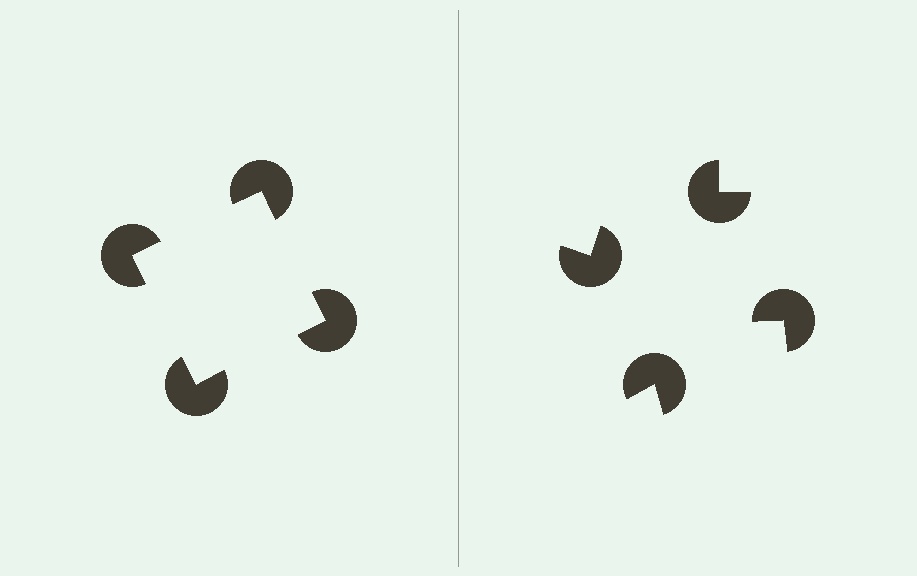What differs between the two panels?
The pac-man discs are positioned identically on both sides; only the wedge orientations differ. On the left they align to a square; on the right they are misaligned.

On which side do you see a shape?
An illusory square appears on the left side. On the right side the wedge cuts are rotated, so no coherent shape forms.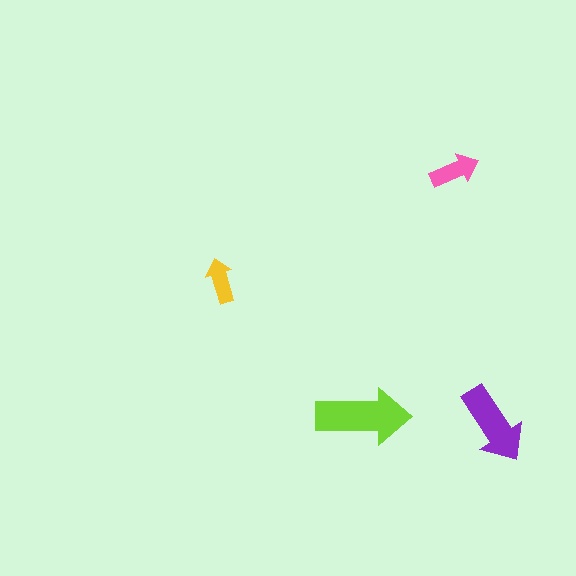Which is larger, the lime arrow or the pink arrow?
The lime one.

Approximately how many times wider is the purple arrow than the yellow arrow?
About 2 times wider.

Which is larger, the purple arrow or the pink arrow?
The purple one.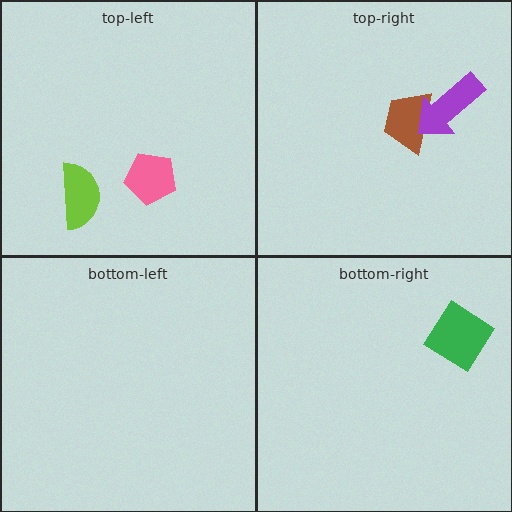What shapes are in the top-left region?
The pink pentagon, the lime semicircle.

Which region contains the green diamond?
The bottom-right region.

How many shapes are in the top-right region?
2.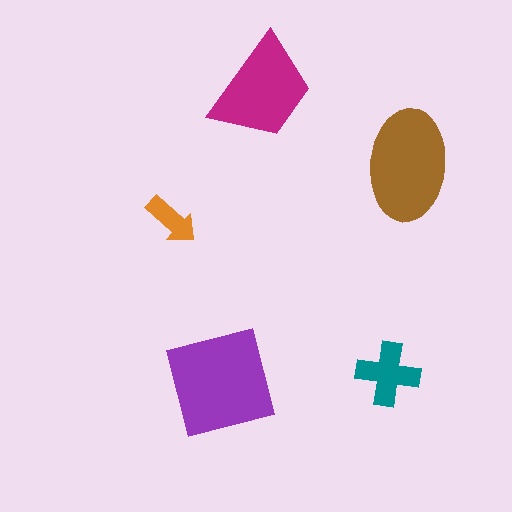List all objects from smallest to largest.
The orange arrow, the teal cross, the magenta trapezoid, the brown ellipse, the purple square.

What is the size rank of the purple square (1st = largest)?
1st.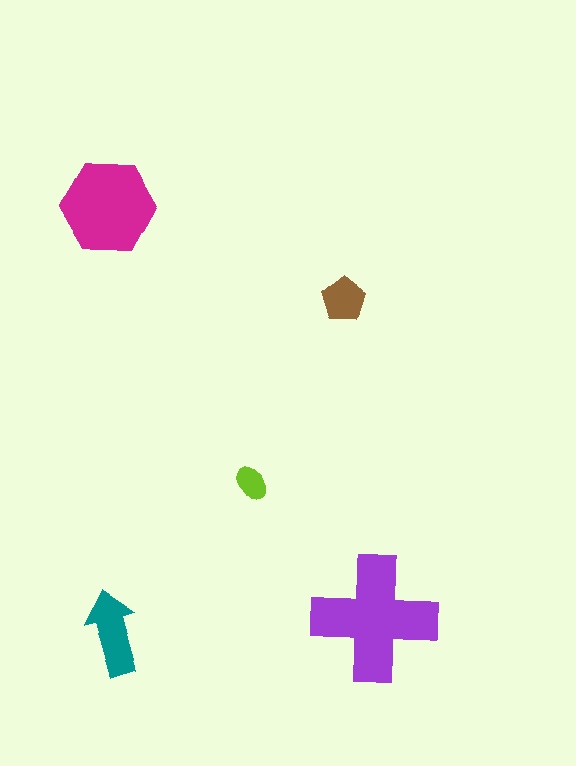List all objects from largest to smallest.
The purple cross, the magenta hexagon, the teal arrow, the brown pentagon, the lime ellipse.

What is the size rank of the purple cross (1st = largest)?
1st.